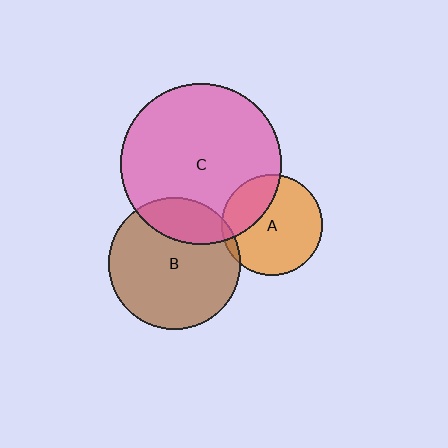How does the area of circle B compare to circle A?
Approximately 1.7 times.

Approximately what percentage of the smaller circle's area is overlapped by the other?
Approximately 25%.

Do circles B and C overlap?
Yes.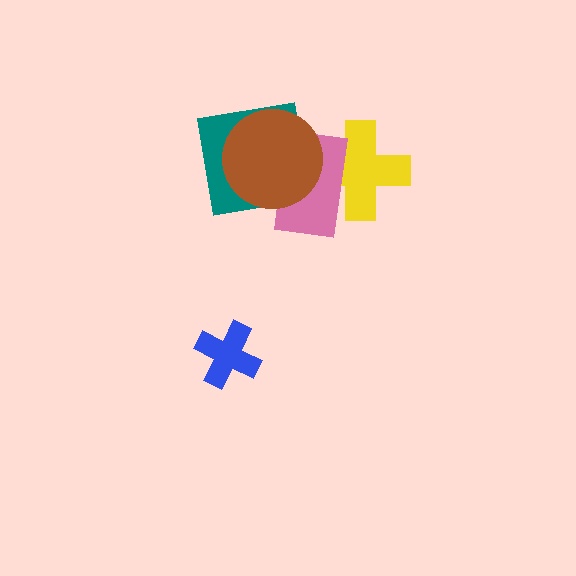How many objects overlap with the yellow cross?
2 objects overlap with the yellow cross.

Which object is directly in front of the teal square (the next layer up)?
The pink rectangle is directly in front of the teal square.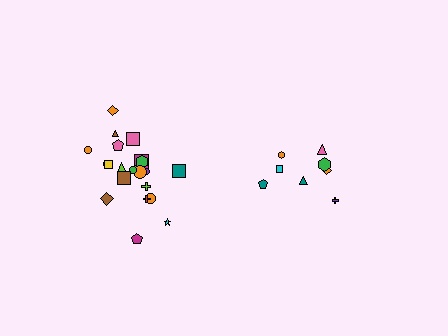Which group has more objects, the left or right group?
The left group.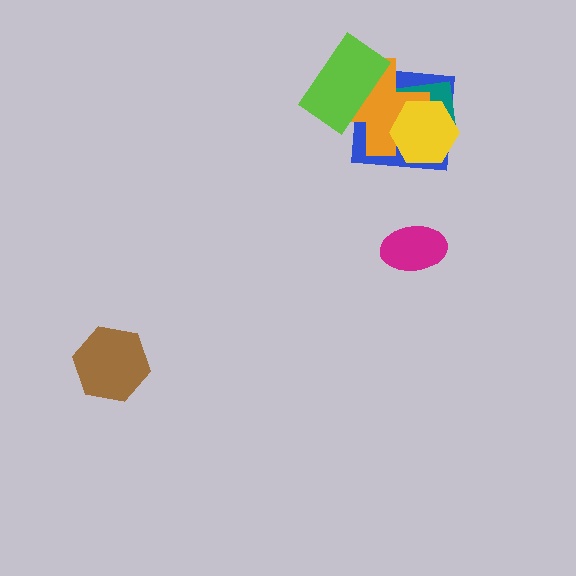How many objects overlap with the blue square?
4 objects overlap with the blue square.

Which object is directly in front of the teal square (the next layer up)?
The orange cross is directly in front of the teal square.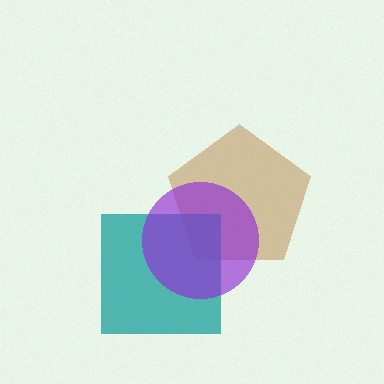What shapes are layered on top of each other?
The layered shapes are: a brown pentagon, a teal square, a purple circle.